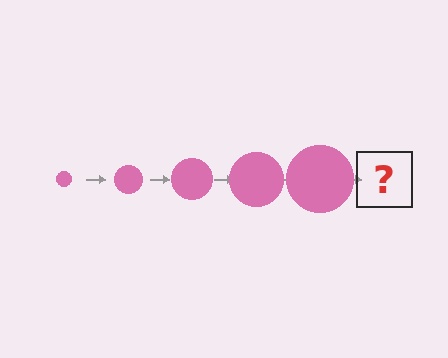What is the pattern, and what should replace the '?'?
The pattern is that the circle gets progressively larger each step. The '?' should be a pink circle, larger than the previous one.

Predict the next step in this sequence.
The next step is a pink circle, larger than the previous one.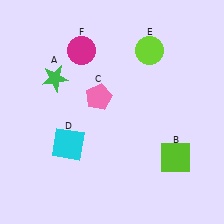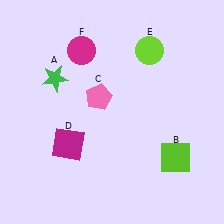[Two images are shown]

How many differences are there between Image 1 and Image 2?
There is 1 difference between the two images.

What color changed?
The square (D) changed from cyan in Image 1 to magenta in Image 2.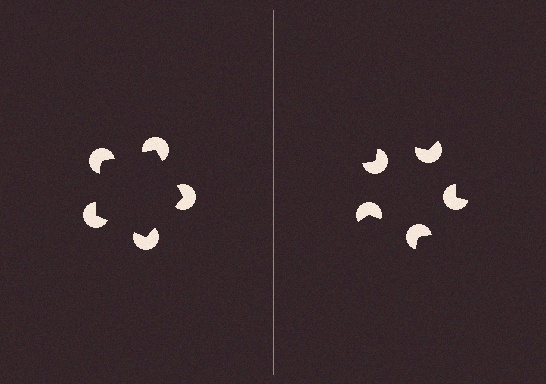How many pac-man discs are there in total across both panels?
10 — 5 on each side.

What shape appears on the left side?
An illusory pentagon.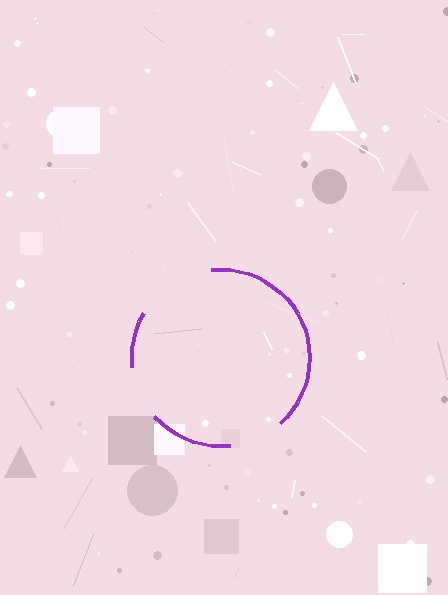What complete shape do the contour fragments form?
The contour fragments form a circle.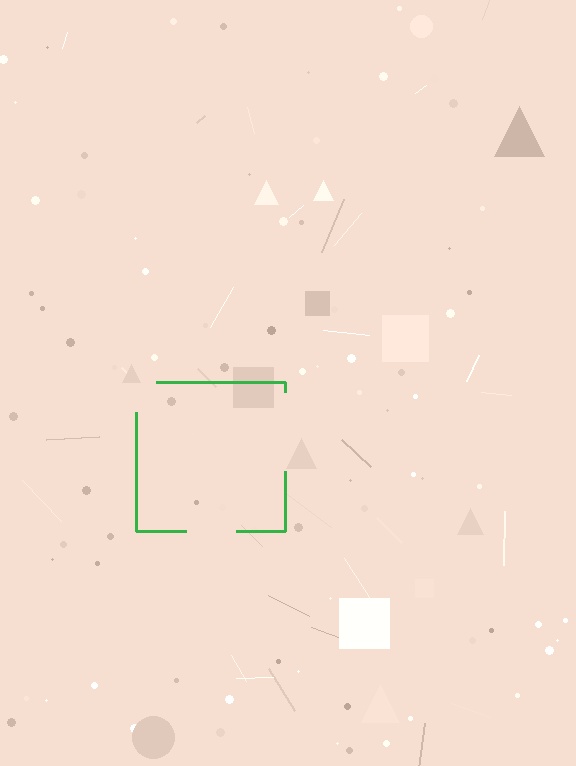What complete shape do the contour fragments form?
The contour fragments form a square.